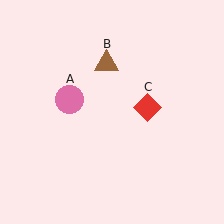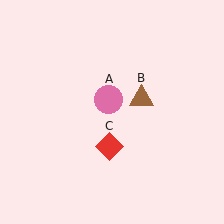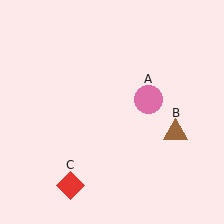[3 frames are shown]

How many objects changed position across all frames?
3 objects changed position: pink circle (object A), brown triangle (object B), red diamond (object C).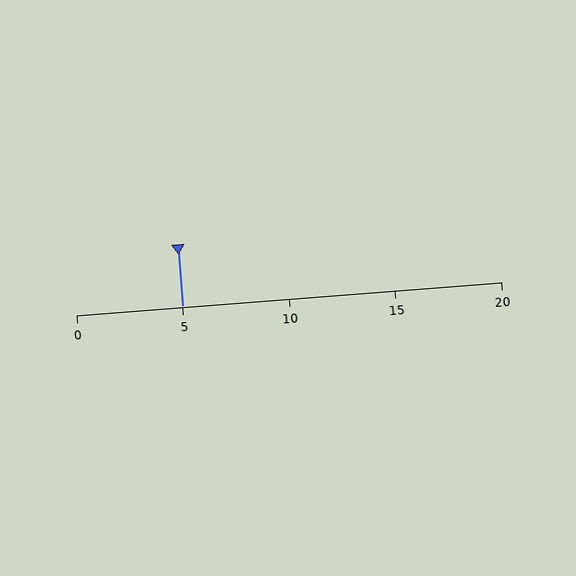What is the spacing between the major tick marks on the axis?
The major ticks are spaced 5 apart.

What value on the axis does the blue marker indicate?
The marker indicates approximately 5.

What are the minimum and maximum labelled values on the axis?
The axis runs from 0 to 20.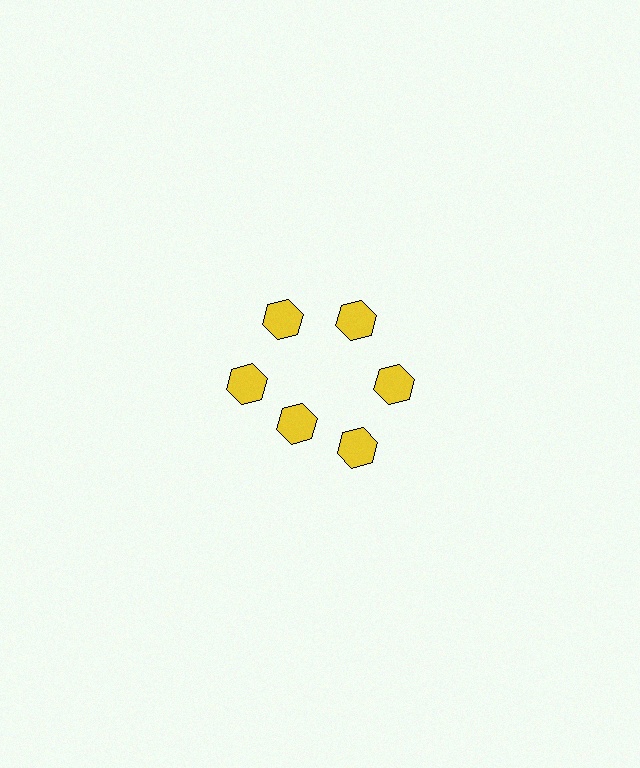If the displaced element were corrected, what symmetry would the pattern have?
It would have 6-fold rotational symmetry — the pattern would map onto itself every 60 degrees.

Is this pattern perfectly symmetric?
No. The 6 yellow hexagons are arranged in a ring, but one element near the 7 o'clock position is pulled inward toward the center, breaking the 6-fold rotational symmetry.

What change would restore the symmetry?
The symmetry would be restored by moving it outward, back onto the ring so that all 6 hexagons sit at equal angles and equal distance from the center.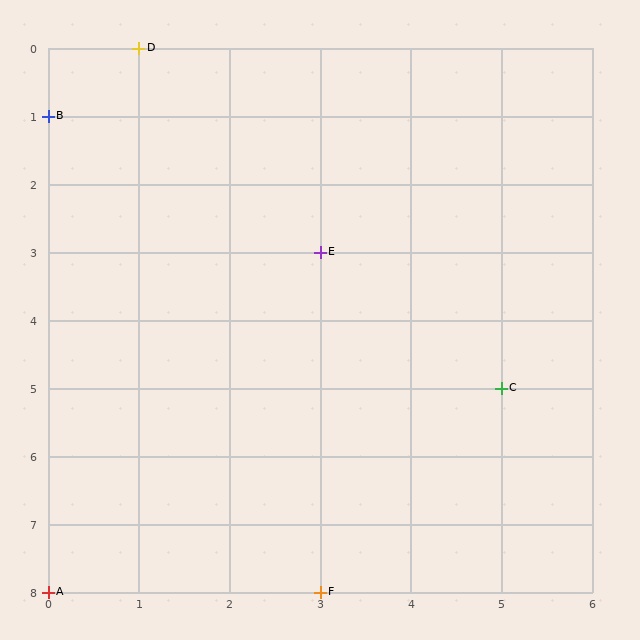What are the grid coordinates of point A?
Point A is at grid coordinates (0, 8).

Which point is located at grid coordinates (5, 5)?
Point C is at (5, 5).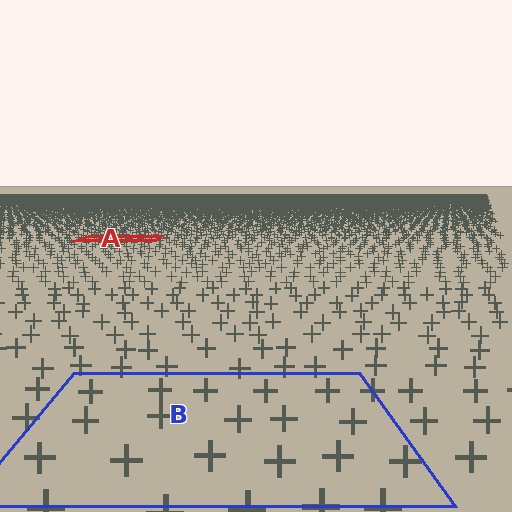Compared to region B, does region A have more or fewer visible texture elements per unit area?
Region A has more texture elements per unit area — they are packed more densely because it is farther away.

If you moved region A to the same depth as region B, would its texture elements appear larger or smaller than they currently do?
They would appear larger. At a closer depth, the same texture elements are projected at a bigger on-screen size.